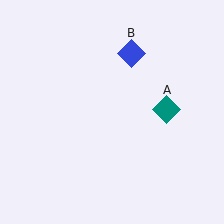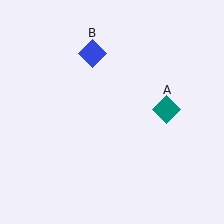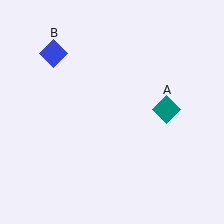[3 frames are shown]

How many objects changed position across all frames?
1 object changed position: blue diamond (object B).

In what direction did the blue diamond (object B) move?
The blue diamond (object B) moved left.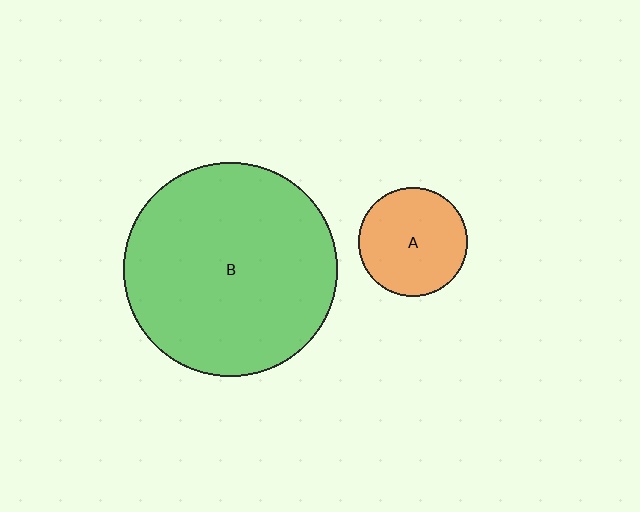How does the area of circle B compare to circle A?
Approximately 3.8 times.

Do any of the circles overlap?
No, none of the circles overlap.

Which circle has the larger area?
Circle B (green).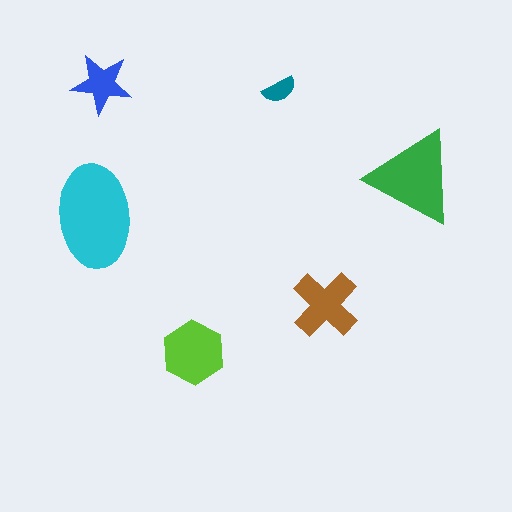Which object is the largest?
The cyan ellipse.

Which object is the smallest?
The teal semicircle.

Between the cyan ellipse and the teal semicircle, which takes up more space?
The cyan ellipse.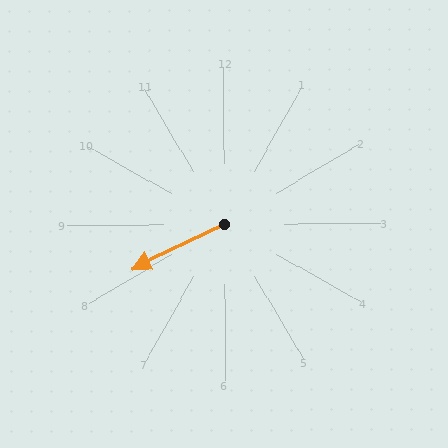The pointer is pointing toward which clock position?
Roughly 8 o'clock.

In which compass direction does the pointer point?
Southwest.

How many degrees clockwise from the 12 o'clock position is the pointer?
Approximately 244 degrees.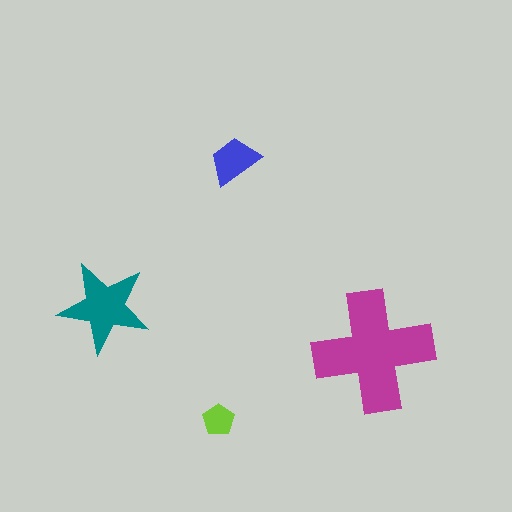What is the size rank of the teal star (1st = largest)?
2nd.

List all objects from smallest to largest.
The lime pentagon, the blue trapezoid, the teal star, the magenta cross.